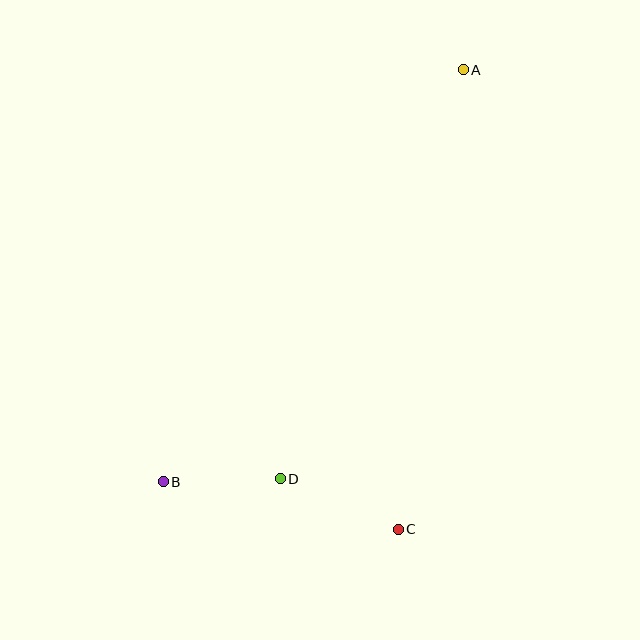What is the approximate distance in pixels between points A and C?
The distance between A and C is approximately 464 pixels.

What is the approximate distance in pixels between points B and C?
The distance between B and C is approximately 240 pixels.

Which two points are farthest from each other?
Points A and B are farthest from each other.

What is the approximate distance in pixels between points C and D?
The distance between C and D is approximately 128 pixels.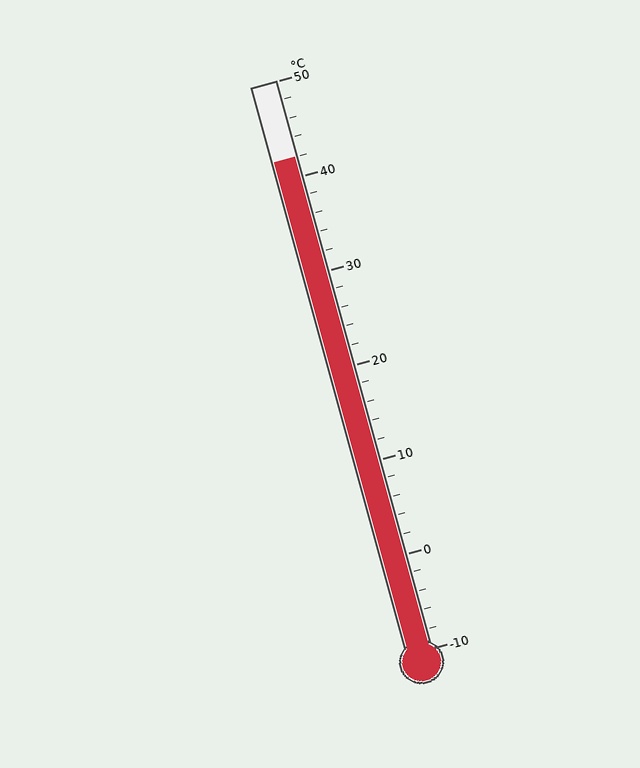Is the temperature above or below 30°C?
The temperature is above 30°C.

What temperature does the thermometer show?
The thermometer shows approximately 42°C.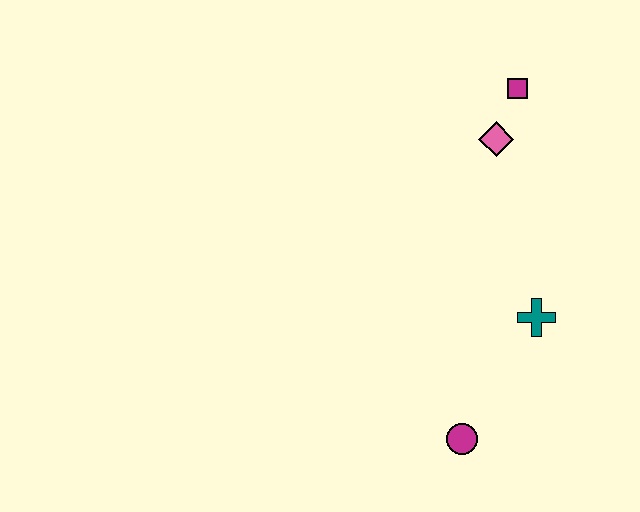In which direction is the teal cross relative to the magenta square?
The teal cross is below the magenta square.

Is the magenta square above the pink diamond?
Yes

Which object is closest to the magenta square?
The pink diamond is closest to the magenta square.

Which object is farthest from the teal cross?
The magenta square is farthest from the teal cross.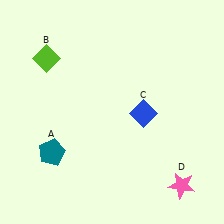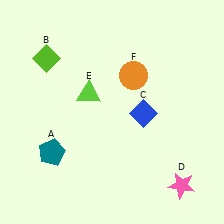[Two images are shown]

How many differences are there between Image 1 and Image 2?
There are 2 differences between the two images.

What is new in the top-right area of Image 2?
An orange circle (F) was added in the top-right area of Image 2.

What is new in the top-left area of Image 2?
A lime triangle (E) was added in the top-left area of Image 2.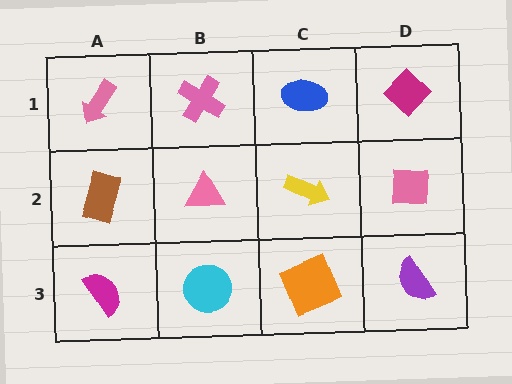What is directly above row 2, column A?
A pink arrow.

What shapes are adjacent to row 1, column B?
A pink triangle (row 2, column B), a pink arrow (row 1, column A), a blue ellipse (row 1, column C).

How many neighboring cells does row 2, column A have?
3.